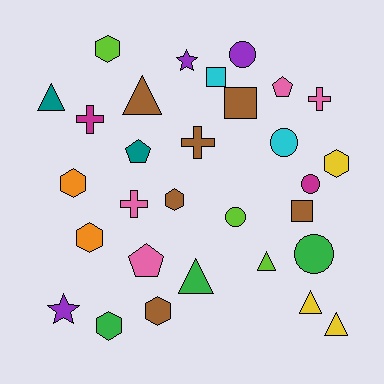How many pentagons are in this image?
There are 3 pentagons.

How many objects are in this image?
There are 30 objects.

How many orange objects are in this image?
There are 2 orange objects.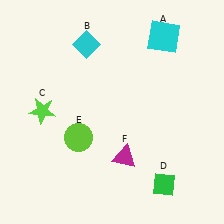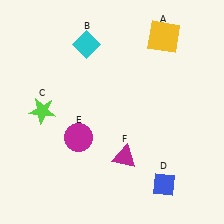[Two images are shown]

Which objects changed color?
A changed from cyan to yellow. D changed from green to blue. E changed from lime to magenta.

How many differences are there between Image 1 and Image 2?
There are 3 differences between the two images.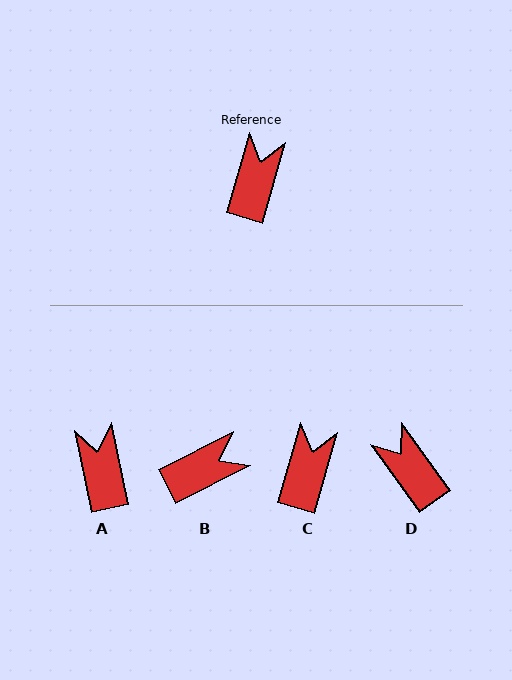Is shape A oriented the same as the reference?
No, it is off by about 28 degrees.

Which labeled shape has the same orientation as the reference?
C.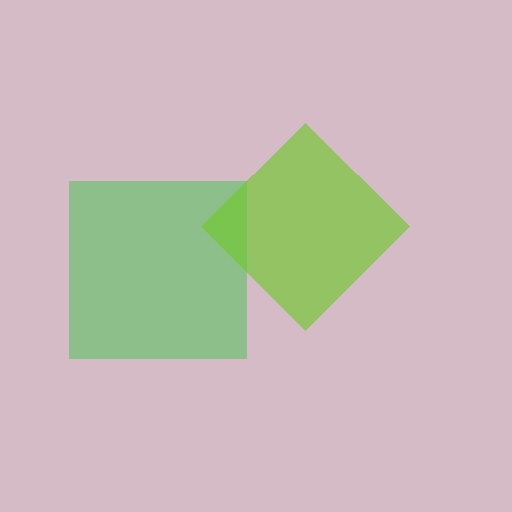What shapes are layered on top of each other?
The layered shapes are: a green square, a lime diamond.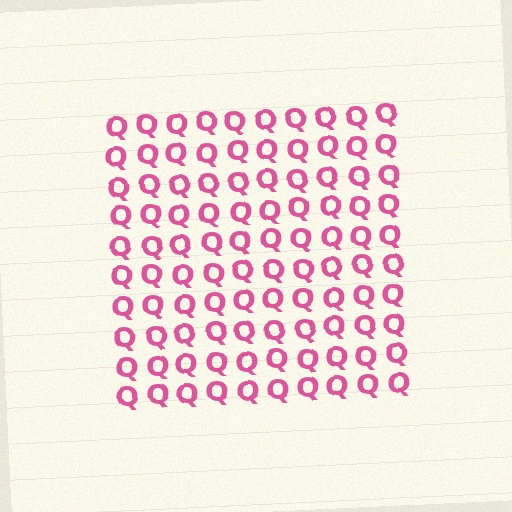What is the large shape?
The large shape is a square.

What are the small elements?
The small elements are letter Q's.